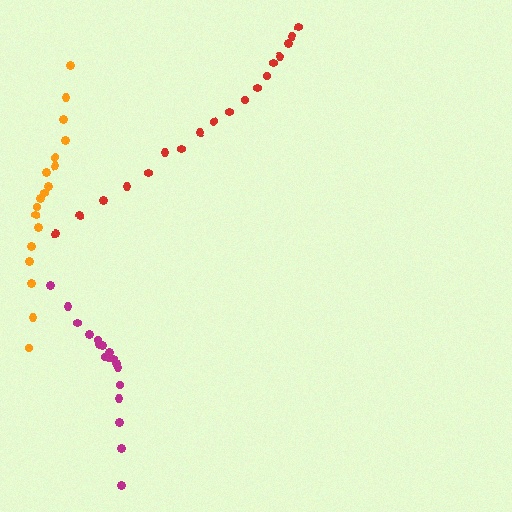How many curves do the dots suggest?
There are 3 distinct paths.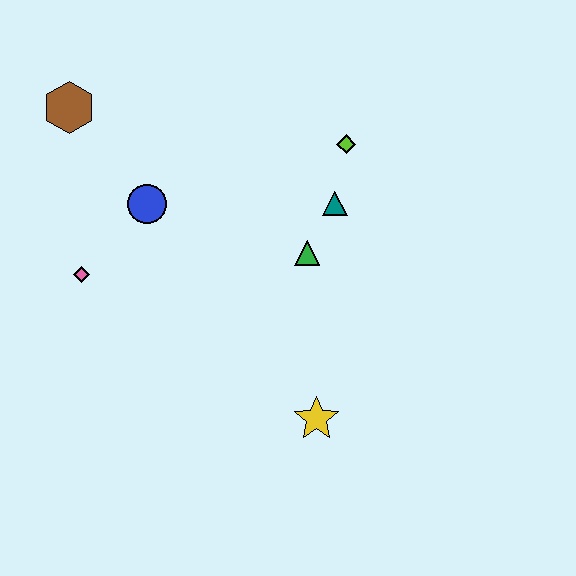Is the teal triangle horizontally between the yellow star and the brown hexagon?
No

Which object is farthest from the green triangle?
The brown hexagon is farthest from the green triangle.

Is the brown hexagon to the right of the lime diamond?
No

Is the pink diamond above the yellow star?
Yes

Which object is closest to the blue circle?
The pink diamond is closest to the blue circle.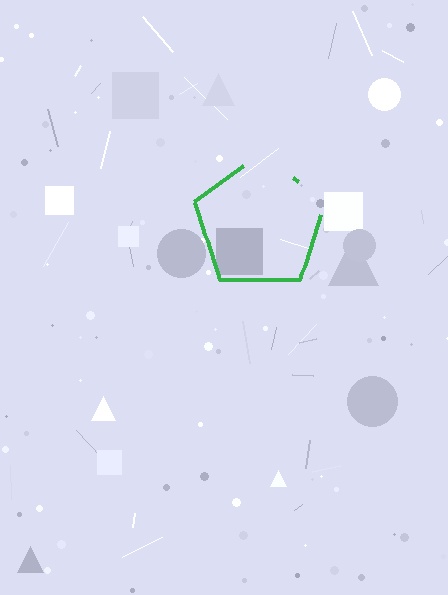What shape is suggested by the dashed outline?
The dashed outline suggests a pentagon.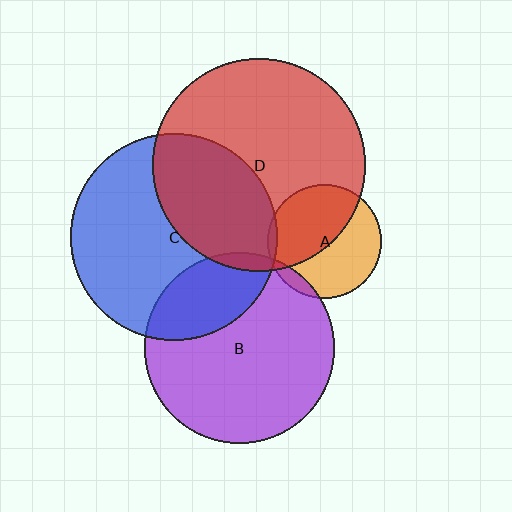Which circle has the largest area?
Circle D (red).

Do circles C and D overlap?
Yes.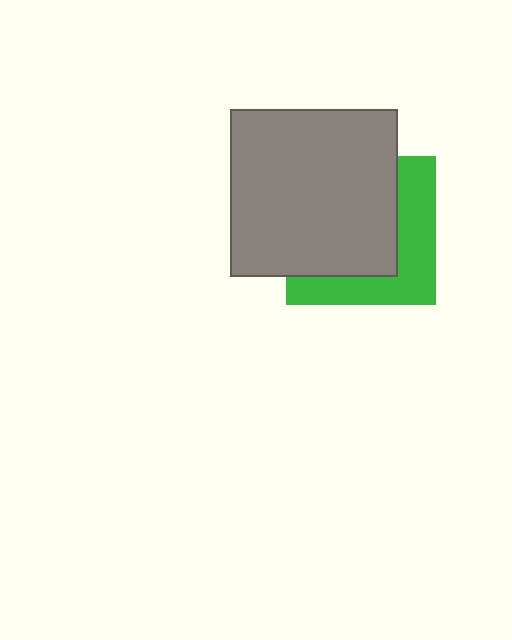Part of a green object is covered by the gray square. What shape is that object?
It is a square.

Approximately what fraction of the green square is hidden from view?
Roughly 61% of the green square is hidden behind the gray square.